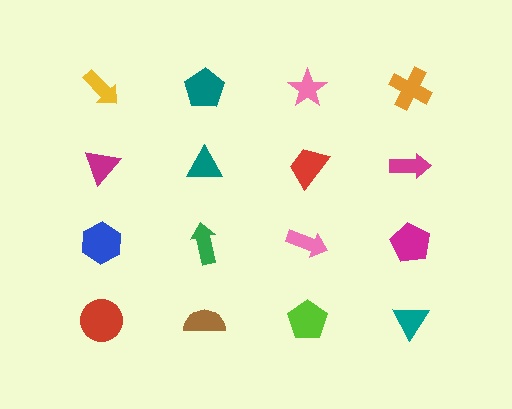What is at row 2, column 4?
A magenta arrow.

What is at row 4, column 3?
A lime pentagon.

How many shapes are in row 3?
4 shapes.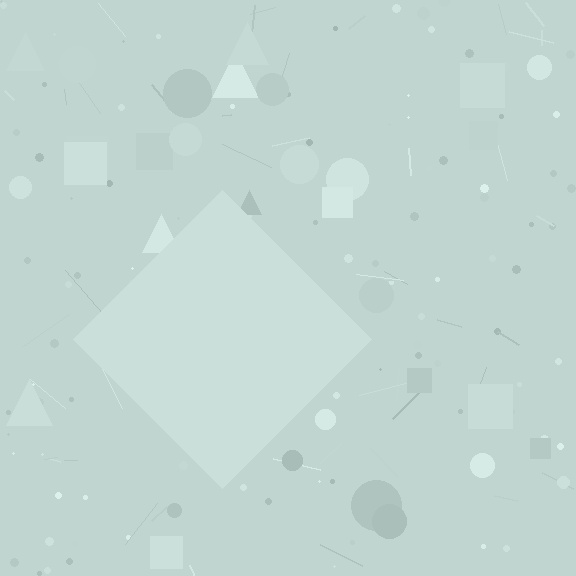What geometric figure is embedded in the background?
A diamond is embedded in the background.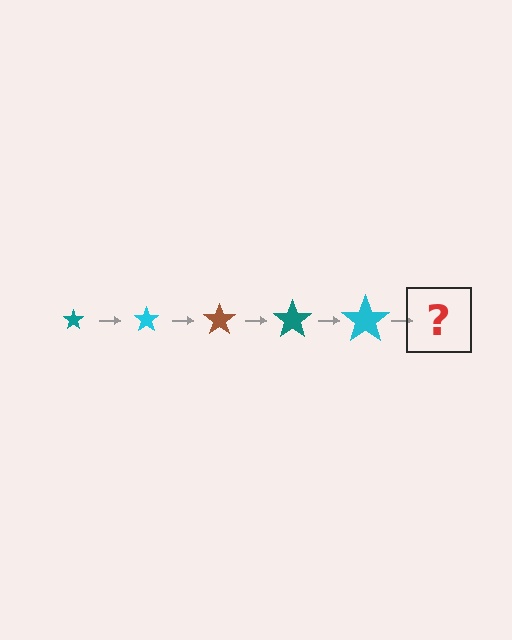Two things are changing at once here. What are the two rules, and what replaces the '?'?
The two rules are that the star grows larger each step and the color cycles through teal, cyan, and brown. The '?' should be a brown star, larger than the previous one.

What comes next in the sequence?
The next element should be a brown star, larger than the previous one.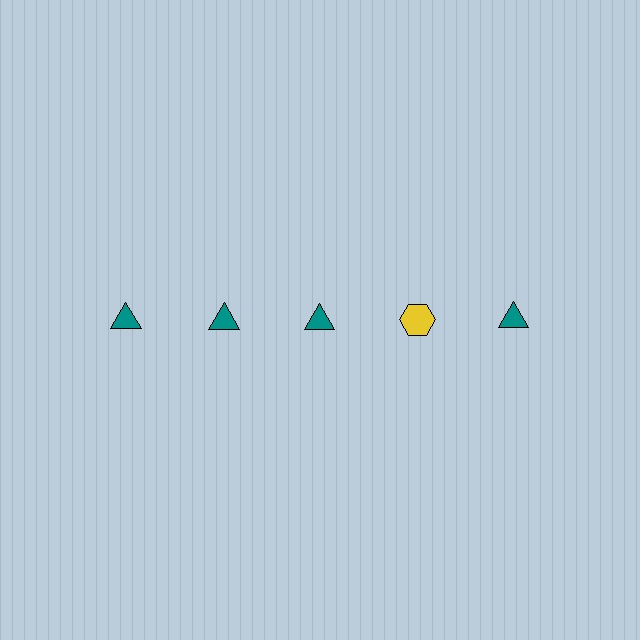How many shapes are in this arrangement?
There are 5 shapes arranged in a grid pattern.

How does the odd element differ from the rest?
It differs in both color (yellow instead of teal) and shape (hexagon instead of triangle).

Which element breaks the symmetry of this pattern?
The yellow hexagon in the top row, second from right column breaks the symmetry. All other shapes are teal triangles.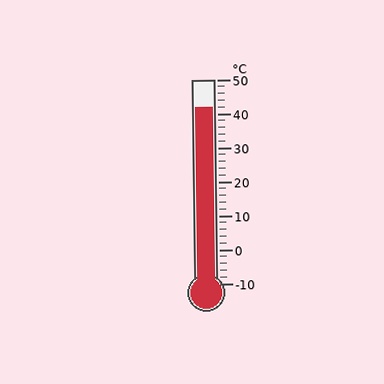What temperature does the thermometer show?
The thermometer shows approximately 42°C.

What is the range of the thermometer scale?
The thermometer scale ranges from -10°C to 50°C.